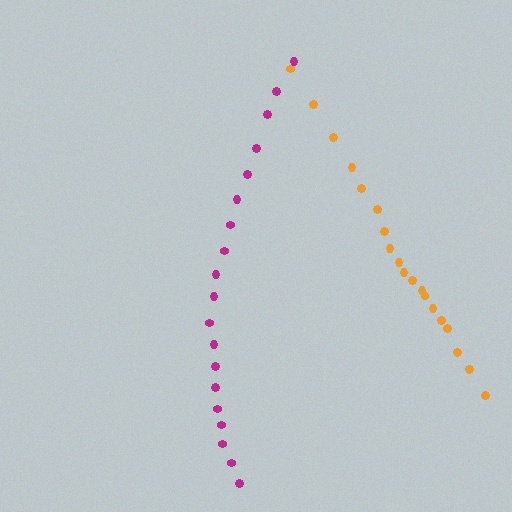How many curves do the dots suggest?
There are 2 distinct paths.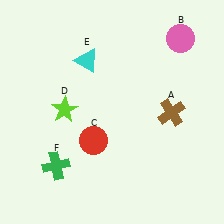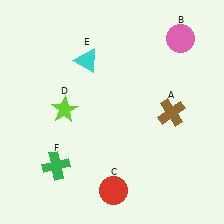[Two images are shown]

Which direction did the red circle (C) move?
The red circle (C) moved down.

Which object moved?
The red circle (C) moved down.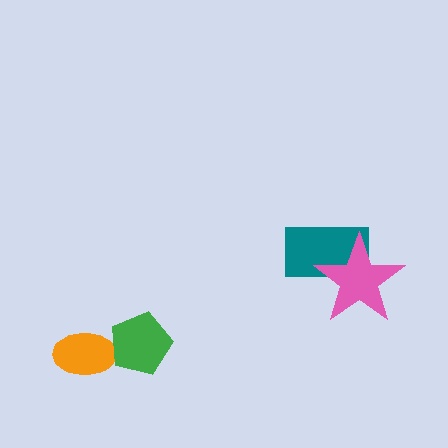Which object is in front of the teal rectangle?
The pink star is in front of the teal rectangle.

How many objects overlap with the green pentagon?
1 object overlaps with the green pentagon.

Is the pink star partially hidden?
No, no other shape covers it.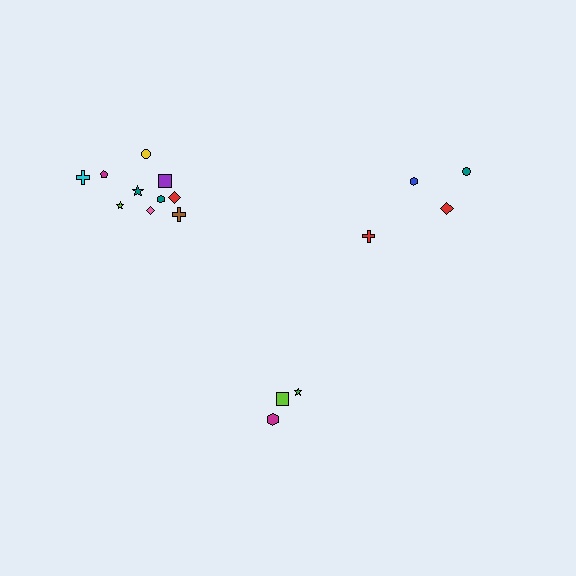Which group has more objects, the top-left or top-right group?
The top-left group.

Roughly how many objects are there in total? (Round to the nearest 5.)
Roughly 15 objects in total.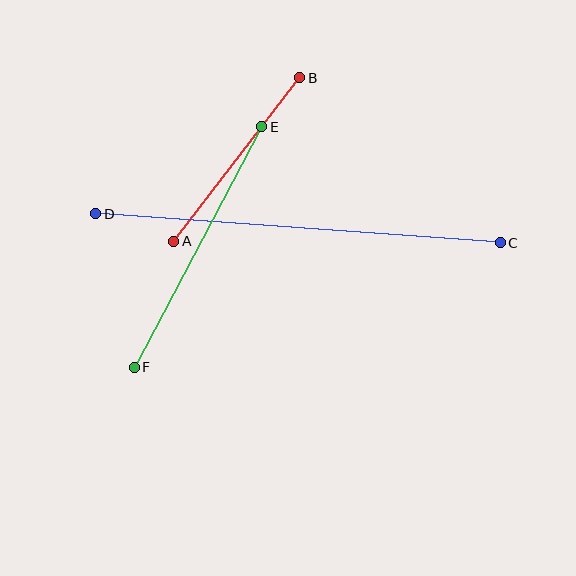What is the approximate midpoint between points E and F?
The midpoint is at approximately (198, 247) pixels.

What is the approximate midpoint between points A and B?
The midpoint is at approximately (237, 160) pixels.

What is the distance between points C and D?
The distance is approximately 405 pixels.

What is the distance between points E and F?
The distance is approximately 272 pixels.